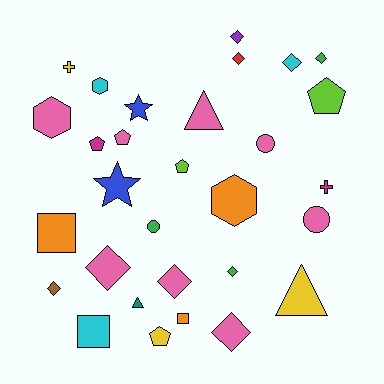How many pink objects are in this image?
There are 8 pink objects.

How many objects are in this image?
There are 30 objects.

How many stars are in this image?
There are 2 stars.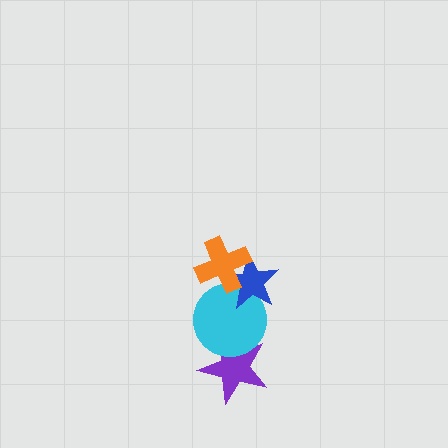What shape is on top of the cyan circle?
The blue star is on top of the cyan circle.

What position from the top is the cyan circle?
The cyan circle is 3rd from the top.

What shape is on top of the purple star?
The cyan circle is on top of the purple star.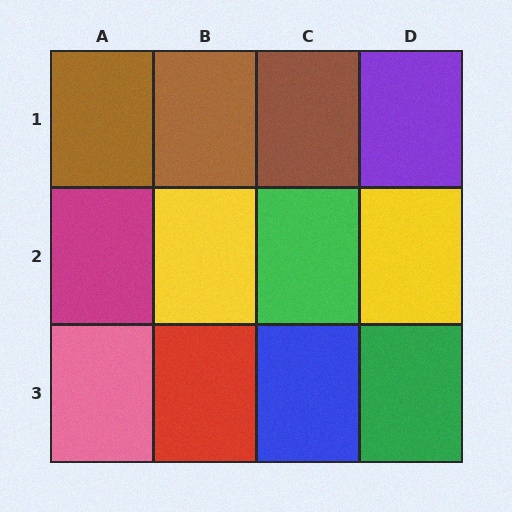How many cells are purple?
1 cell is purple.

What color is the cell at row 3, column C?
Blue.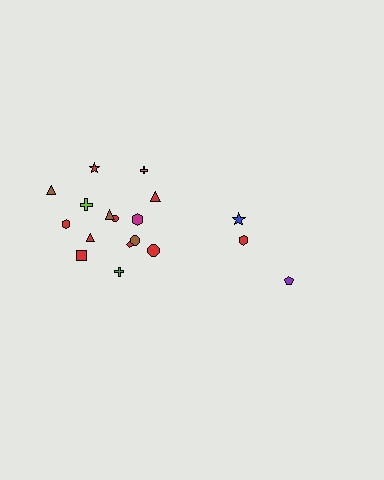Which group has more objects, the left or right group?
The left group.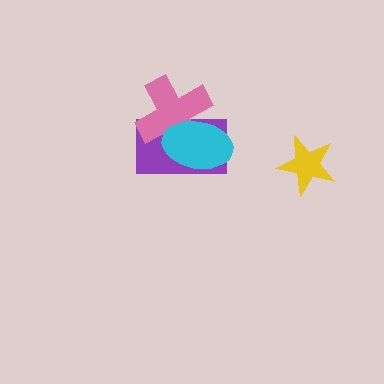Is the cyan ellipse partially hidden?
No, no other shape covers it.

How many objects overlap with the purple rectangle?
2 objects overlap with the purple rectangle.